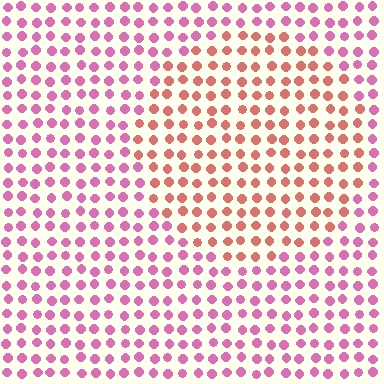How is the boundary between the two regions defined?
The boundary is defined purely by a slight shift in hue (about 41 degrees). Spacing, size, and orientation are identical on both sides.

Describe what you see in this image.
The image is filled with small pink elements in a uniform arrangement. A circle-shaped region is visible where the elements are tinted to a slightly different hue, forming a subtle color boundary.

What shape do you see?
I see a circle.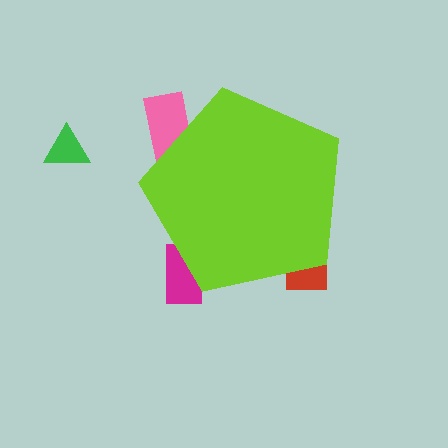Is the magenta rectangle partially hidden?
Yes, the magenta rectangle is partially hidden behind the lime pentagon.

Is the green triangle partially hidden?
No, the green triangle is fully visible.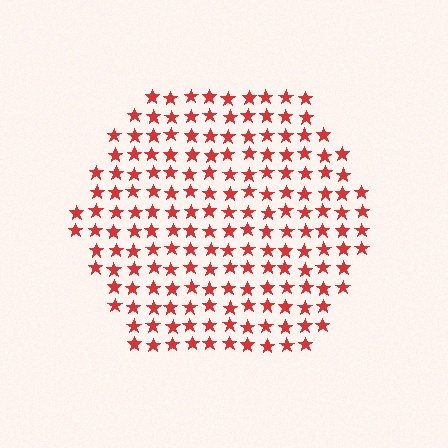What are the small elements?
The small elements are stars.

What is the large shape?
The large shape is a hexagon.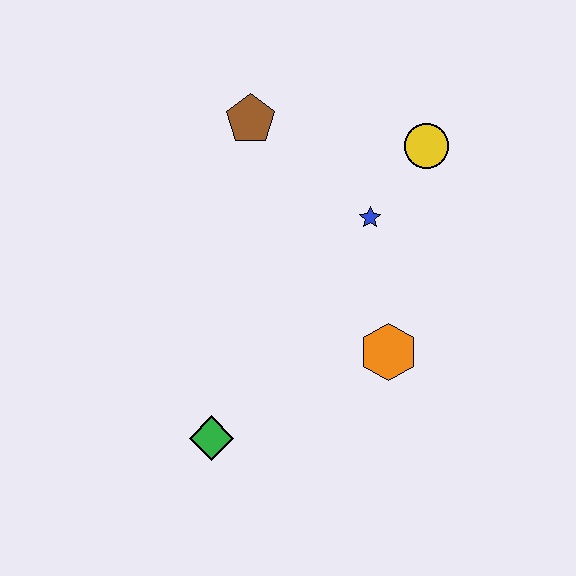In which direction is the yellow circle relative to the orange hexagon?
The yellow circle is above the orange hexagon.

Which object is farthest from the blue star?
The green diamond is farthest from the blue star.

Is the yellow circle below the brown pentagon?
Yes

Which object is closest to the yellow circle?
The blue star is closest to the yellow circle.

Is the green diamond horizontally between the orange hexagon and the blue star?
No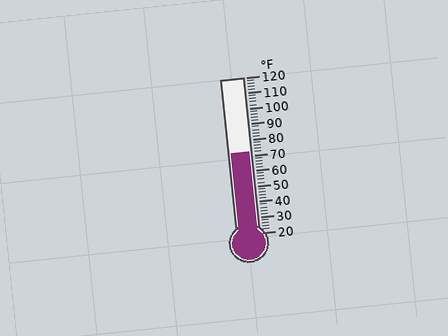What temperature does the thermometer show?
The thermometer shows approximately 72°F.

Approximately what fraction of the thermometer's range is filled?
The thermometer is filled to approximately 50% of its range.